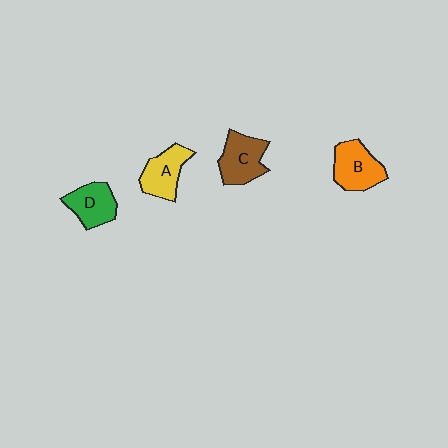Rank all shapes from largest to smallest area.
From largest to smallest: B (orange), C (brown), A (yellow), D (green).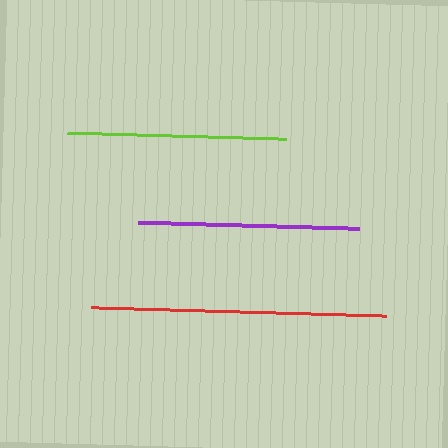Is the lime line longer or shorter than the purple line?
The purple line is longer than the lime line.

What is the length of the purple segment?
The purple segment is approximately 221 pixels long.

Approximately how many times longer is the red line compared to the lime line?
The red line is approximately 1.4 times the length of the lime line.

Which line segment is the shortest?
The lime line is the shortest at approximately 219 pixels.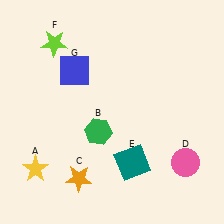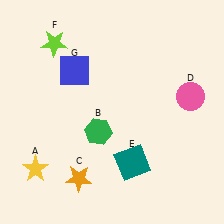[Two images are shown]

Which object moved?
The pink circle (D) moved up.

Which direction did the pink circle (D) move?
The pink circle (D) moved up.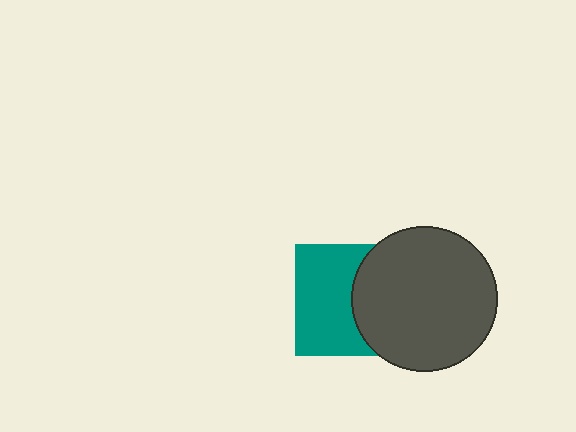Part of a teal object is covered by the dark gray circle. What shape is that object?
It is a square.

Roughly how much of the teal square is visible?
About half of it is visible (roughly 57%).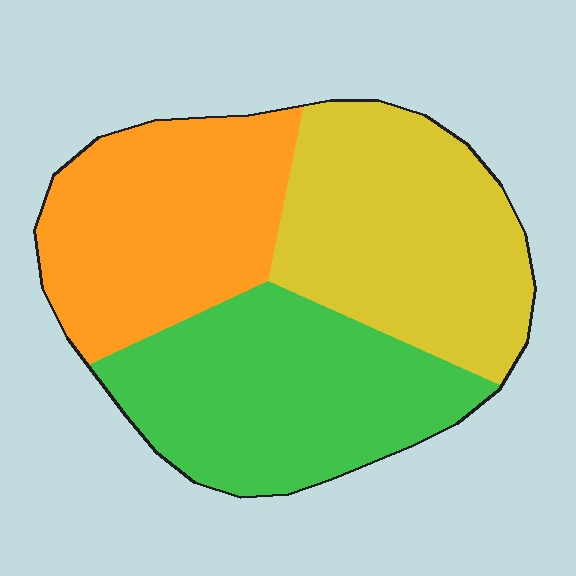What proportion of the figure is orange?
Orange covers roughly 30% of the figure.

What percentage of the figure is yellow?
Yellow covers about 35% of the figure.